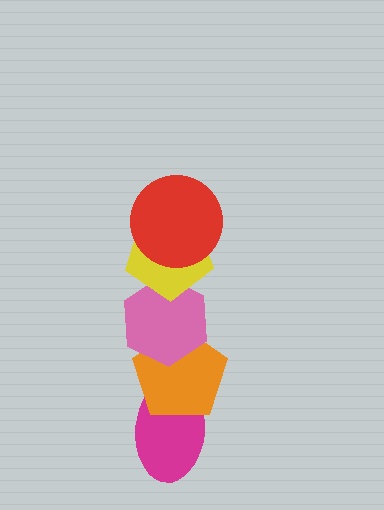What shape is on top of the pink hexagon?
The yellow pentagon is on top of the pink hexagon.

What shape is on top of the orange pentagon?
The pink hexagon is on top of the orange pentagon.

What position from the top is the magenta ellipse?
The magenta ellipse is 5th from the top.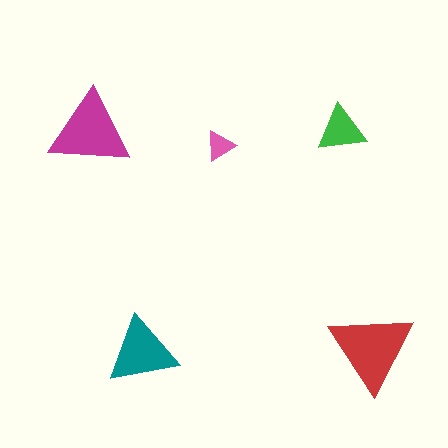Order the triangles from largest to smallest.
the red one, the magenta one, the teal one, the green one, the pink one.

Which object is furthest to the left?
The magenta triangle is leftmost.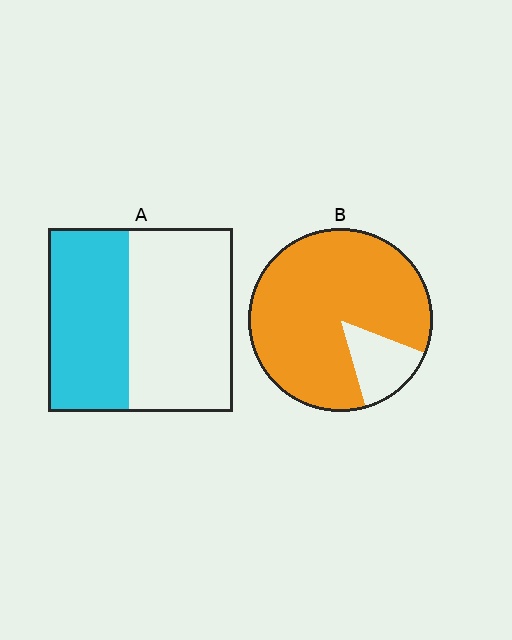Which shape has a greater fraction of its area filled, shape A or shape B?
Shape B.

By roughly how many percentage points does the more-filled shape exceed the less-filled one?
By roughly 40 percentage points (B over A).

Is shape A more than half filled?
No.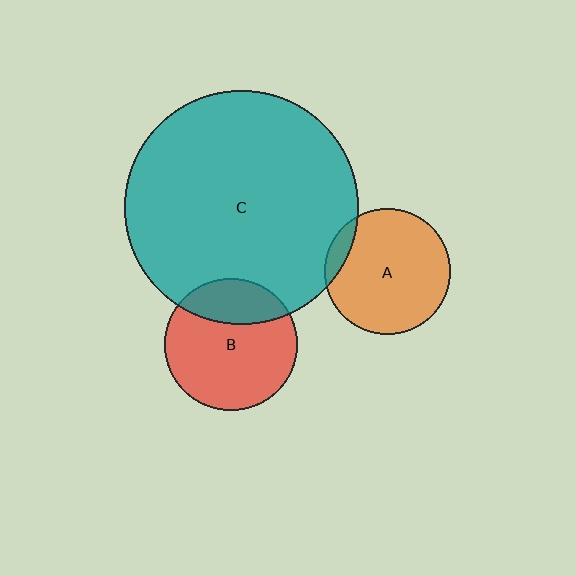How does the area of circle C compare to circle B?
Approximately 3.2 times.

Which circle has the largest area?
Circle C (teal).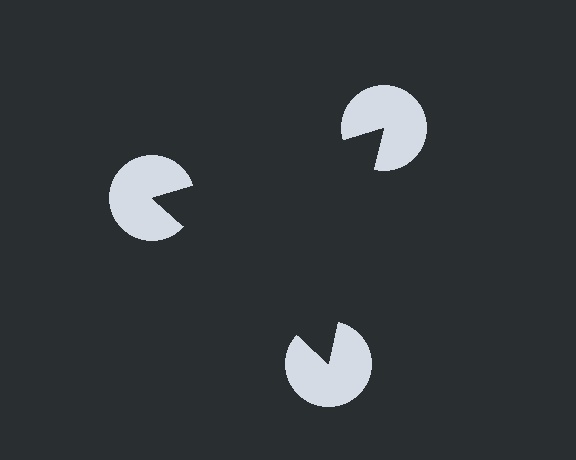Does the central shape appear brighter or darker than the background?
It typically appears slightly darker than the background, even though no actual brightness change is drawn.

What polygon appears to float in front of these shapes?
An illusory triangle — its edges are inferred from the aligned wedge cuts in the pac-man discs, not physically drawn.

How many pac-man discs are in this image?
There are 3 — one at each vertex of the illusory triangle.